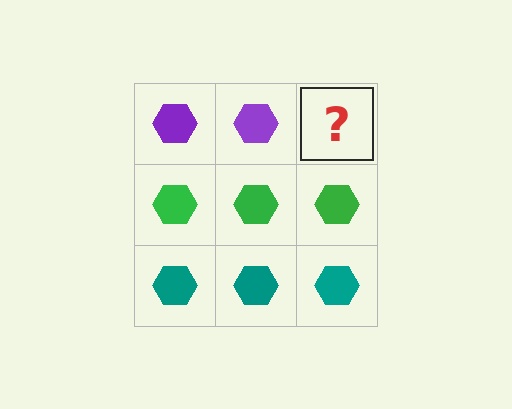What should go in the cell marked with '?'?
The missing cell should contain a purple hexagon.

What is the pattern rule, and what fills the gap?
The rule is that each row has a consistent color. The gap should be filled with a purple hexagon.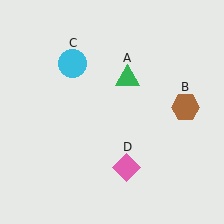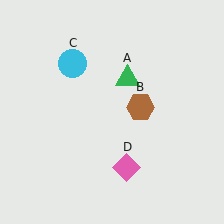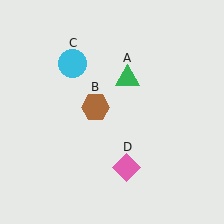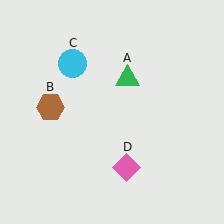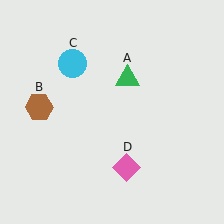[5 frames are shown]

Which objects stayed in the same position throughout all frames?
Green triangle (object A) and cyan circle (object C) and pink diamond (object D) remained stationary.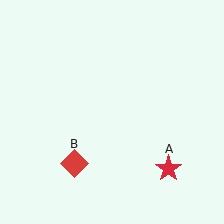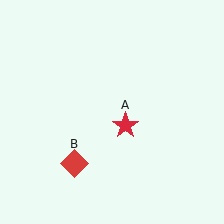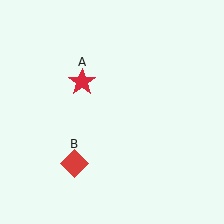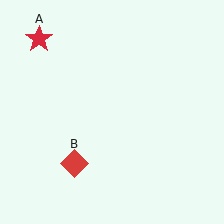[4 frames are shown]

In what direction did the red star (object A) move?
The red star (object A) moved up and to the left.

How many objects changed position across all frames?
1 object changed position: red star (object A).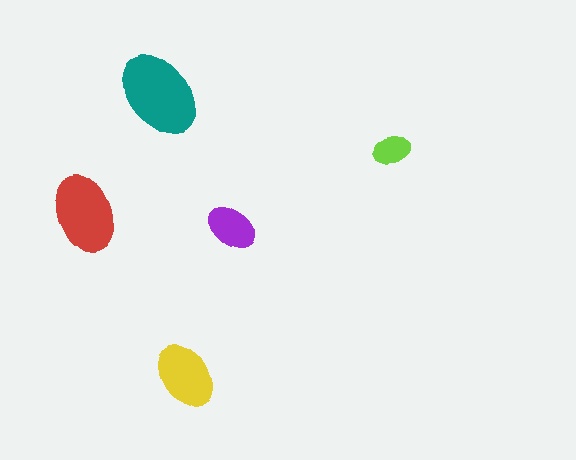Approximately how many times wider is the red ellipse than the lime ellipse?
About 2 times wider.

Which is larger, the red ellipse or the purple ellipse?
The red one.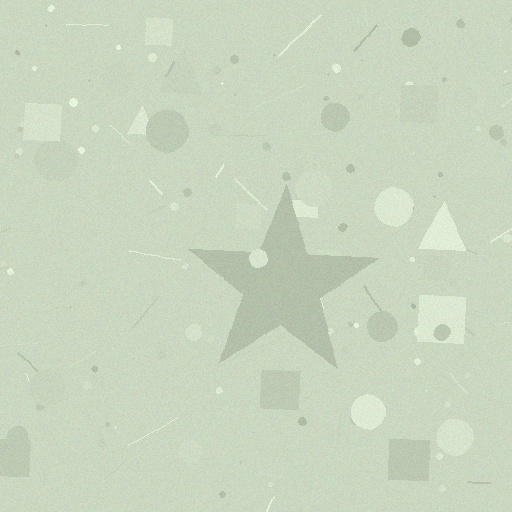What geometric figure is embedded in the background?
A star is embedded in the background.